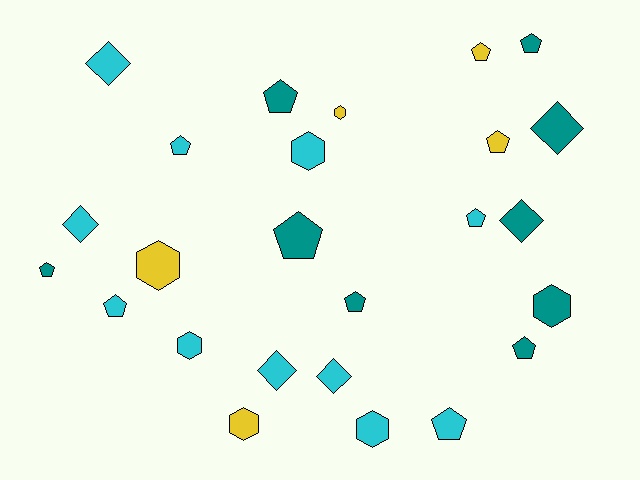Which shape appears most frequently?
Pentagon, with 12 objects.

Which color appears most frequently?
Cyan, with 11 objects.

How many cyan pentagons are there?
There are 4 cyan pentagons.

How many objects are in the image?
There are 25 objects.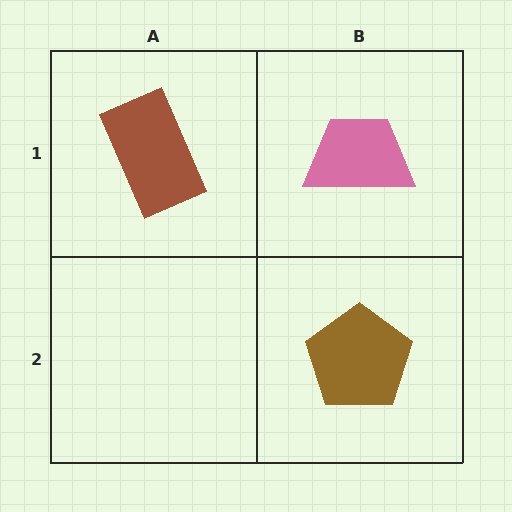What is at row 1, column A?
A brown rectangle.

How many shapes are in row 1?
2 shapes.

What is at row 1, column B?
A pink trapezoid.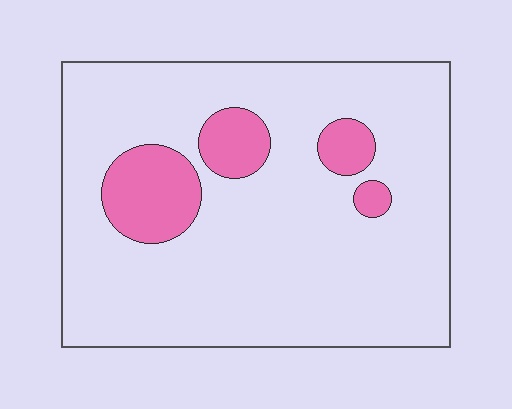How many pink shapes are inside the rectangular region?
4.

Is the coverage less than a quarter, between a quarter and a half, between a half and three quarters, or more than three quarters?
Less than a quarter.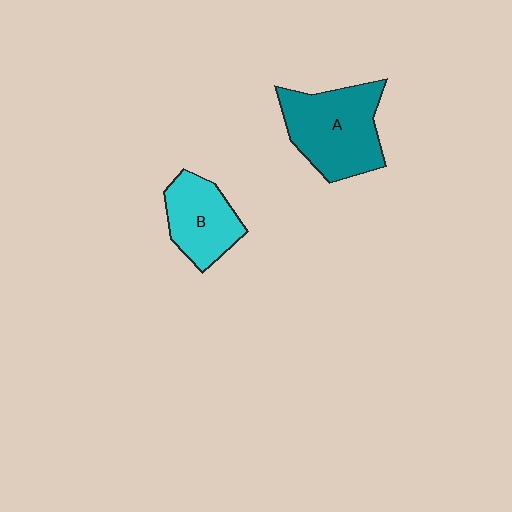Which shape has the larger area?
Shape A (teal).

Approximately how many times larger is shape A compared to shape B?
Approximately 1.5 times.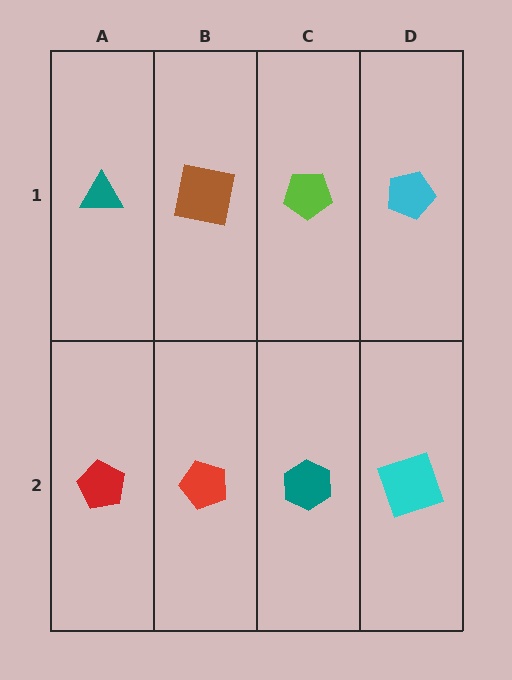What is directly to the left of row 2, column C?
A red pentagon.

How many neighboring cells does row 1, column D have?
2.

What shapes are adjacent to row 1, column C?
A teal hexagon (row 2, column C), a brown square (row 1, column B), a cyan pentagon (row 1, column D).